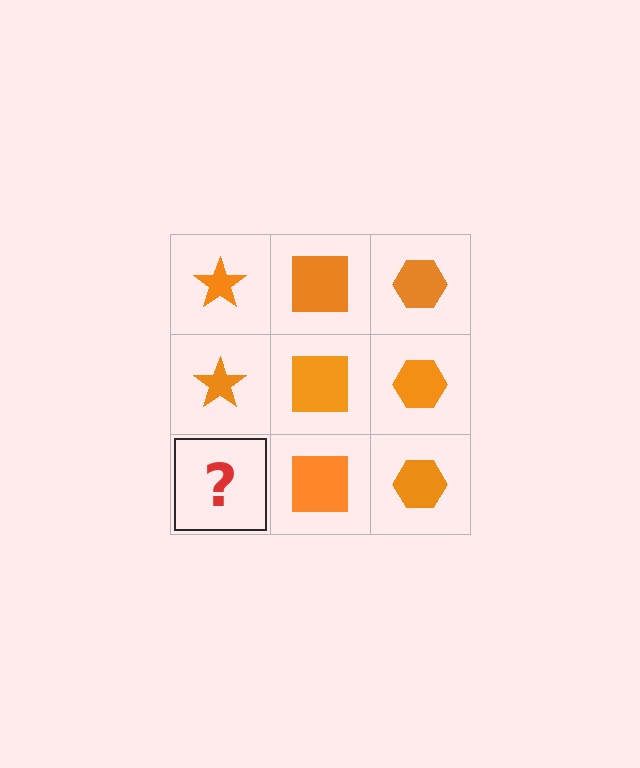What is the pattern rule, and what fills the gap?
The rule is that each column has a consistent shape. The gap should be filled with an orange star.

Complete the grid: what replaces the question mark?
The question mark should be replaced with an orange star.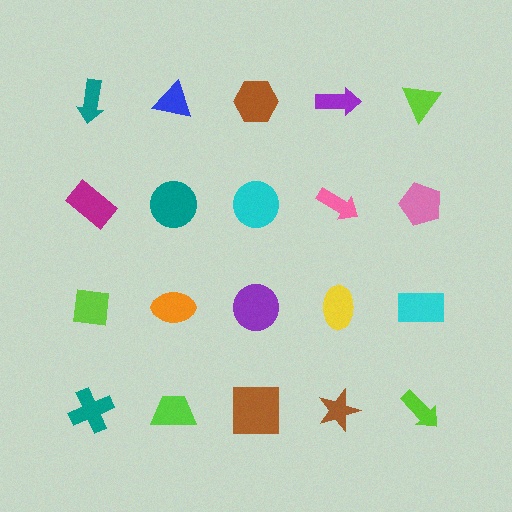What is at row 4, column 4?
A brown star.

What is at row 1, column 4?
A purple arrow.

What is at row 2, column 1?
A magenta rectangle.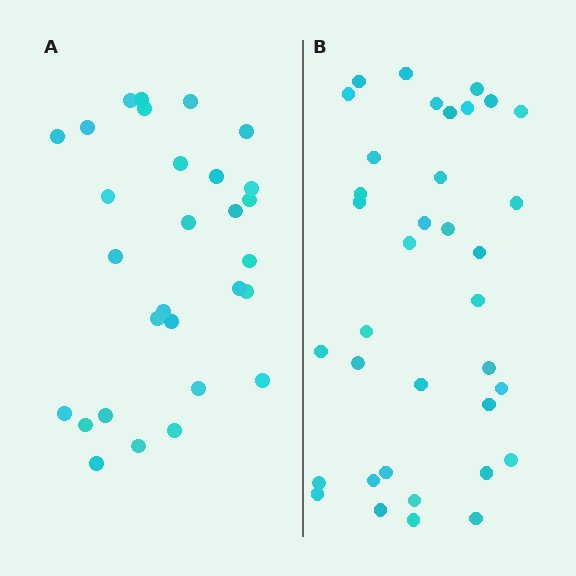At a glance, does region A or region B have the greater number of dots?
Region B (the right region) has more dots.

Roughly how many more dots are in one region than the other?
Region B has roughly 8 or so more dots than region A.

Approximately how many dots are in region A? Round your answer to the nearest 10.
About 30 dots. (The exact count is 29, which rounds to 30.)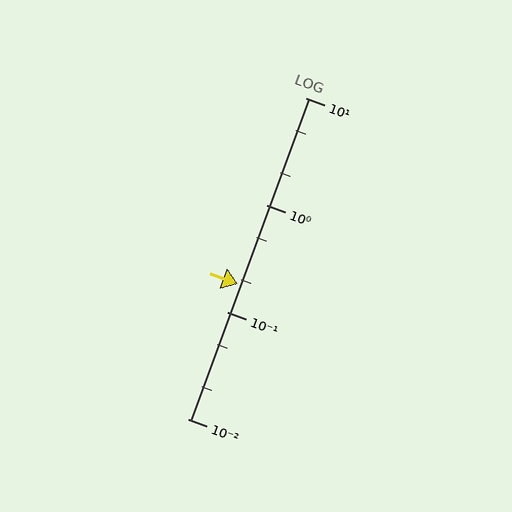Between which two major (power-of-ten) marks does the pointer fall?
The pointer is between 0.1 and 1.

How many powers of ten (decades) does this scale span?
The scale spans 3 decades, from 0.01 to 10.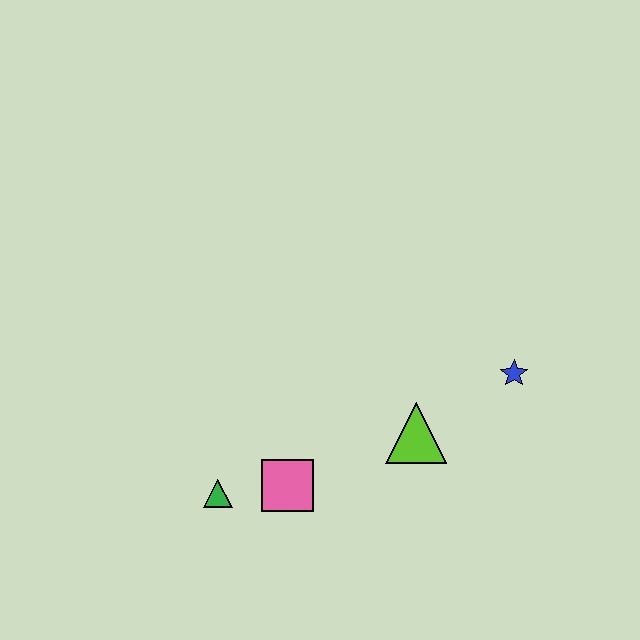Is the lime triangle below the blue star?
Yes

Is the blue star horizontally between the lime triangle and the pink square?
No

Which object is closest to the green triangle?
The pink square is closest to the green triangle.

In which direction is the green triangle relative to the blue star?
The green triangle is to the left of the blue star.